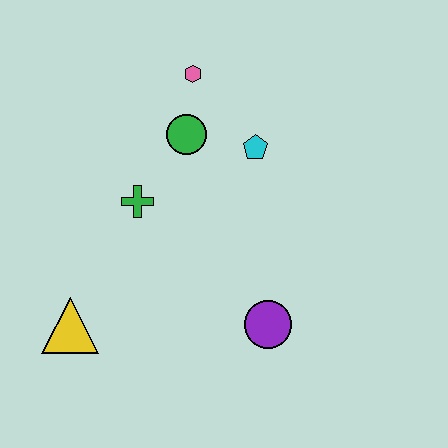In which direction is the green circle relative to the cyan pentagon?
The green circle is to the left of the cyan pentagon.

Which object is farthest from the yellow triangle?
The pink hexagon is farthest from the yellow triangle.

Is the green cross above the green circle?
No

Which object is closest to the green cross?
The green circle is closest to the green cross.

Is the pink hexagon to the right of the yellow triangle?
Yes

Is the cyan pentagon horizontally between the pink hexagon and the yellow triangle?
No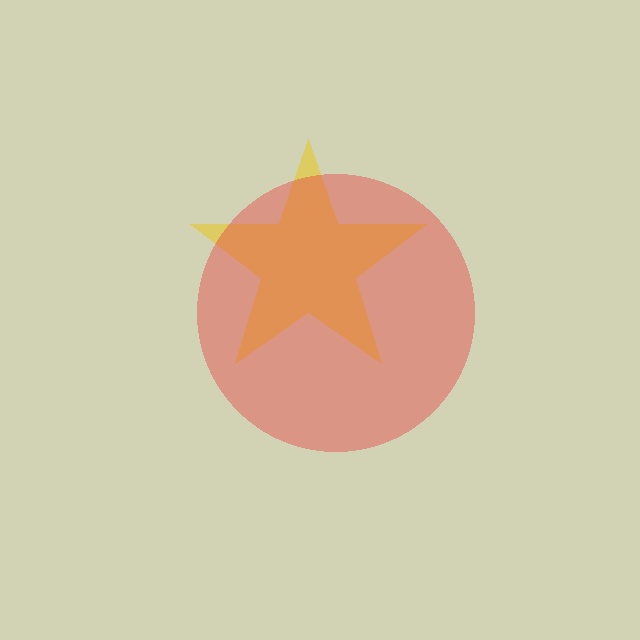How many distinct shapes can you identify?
There are 2 distinct shapes: a yellow star, a red circle.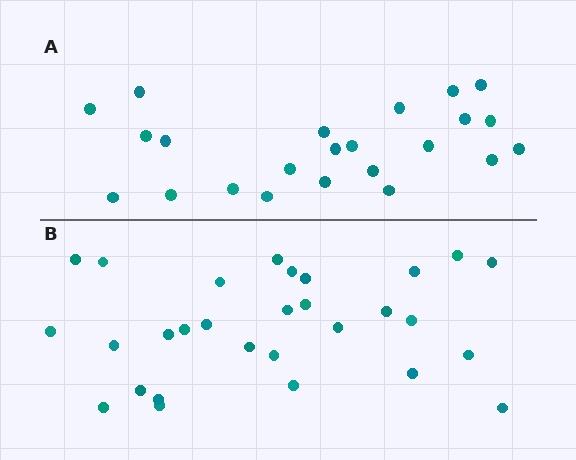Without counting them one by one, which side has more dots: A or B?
Region B (the bottom region) has more dots.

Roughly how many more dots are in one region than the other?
Region B has about 6 more dots than region A.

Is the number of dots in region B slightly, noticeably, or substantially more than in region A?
Region B has noticeably more, but not dramatically so. The ratio is roughly 1.3 to 1.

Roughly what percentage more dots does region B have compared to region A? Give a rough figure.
About 25% more.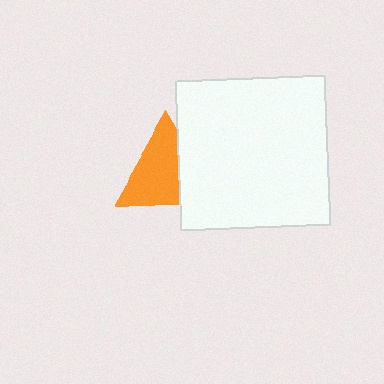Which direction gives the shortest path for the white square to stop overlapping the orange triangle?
Moving right gives the shortest separation.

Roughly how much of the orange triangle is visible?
Most of it is visible (roughly 68%).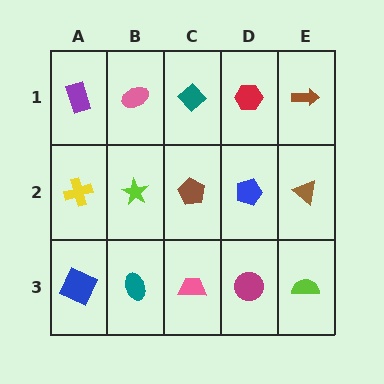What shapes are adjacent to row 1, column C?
A brown pentagon (row 2, column C), a pink ellipse (row 1, column B), a red hexagon (row 1, column D).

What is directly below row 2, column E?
A lime semicircle.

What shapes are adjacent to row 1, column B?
A lime star (row 2, column B), a purple rectangle (row 1, column A), a teal diamond (row 1, column C).